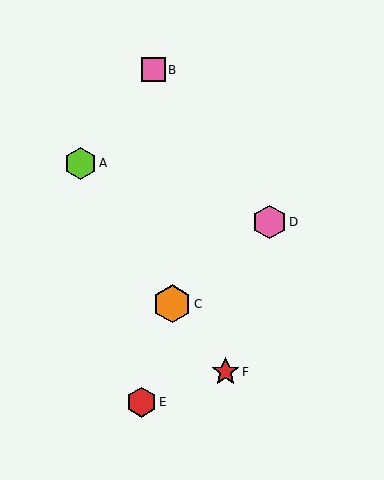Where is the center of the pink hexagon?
The center of the pink hexagon is at (269, 222).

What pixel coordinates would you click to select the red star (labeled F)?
Click at (225, 372) to select the red star F.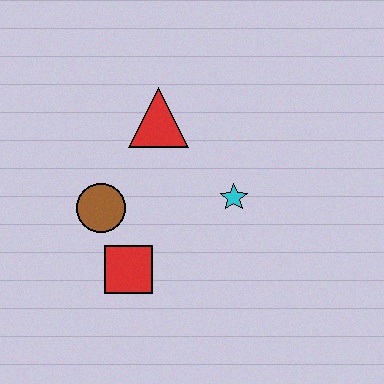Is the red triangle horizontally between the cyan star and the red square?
Yes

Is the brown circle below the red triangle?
Yes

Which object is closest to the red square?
The brown circle is closest to the red square.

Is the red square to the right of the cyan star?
No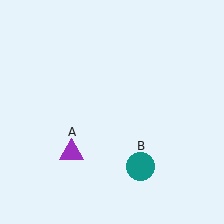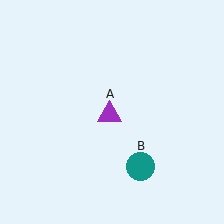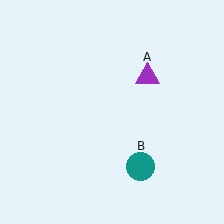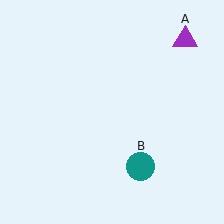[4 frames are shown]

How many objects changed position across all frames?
1 object changed position: purple triangle (object A).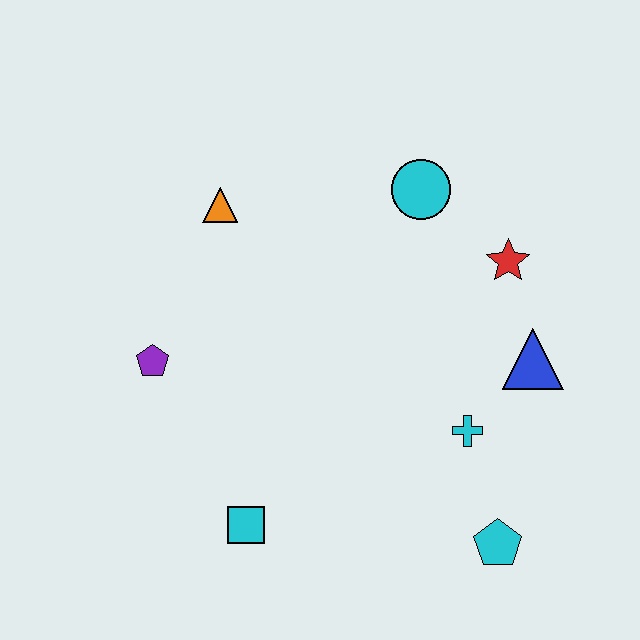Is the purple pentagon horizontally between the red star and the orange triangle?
No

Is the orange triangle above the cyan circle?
No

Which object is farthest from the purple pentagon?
The cyan pentagon is farthest from the purple pentagon.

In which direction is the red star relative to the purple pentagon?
The red star is to the right of the purple pentagon.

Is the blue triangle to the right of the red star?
Yes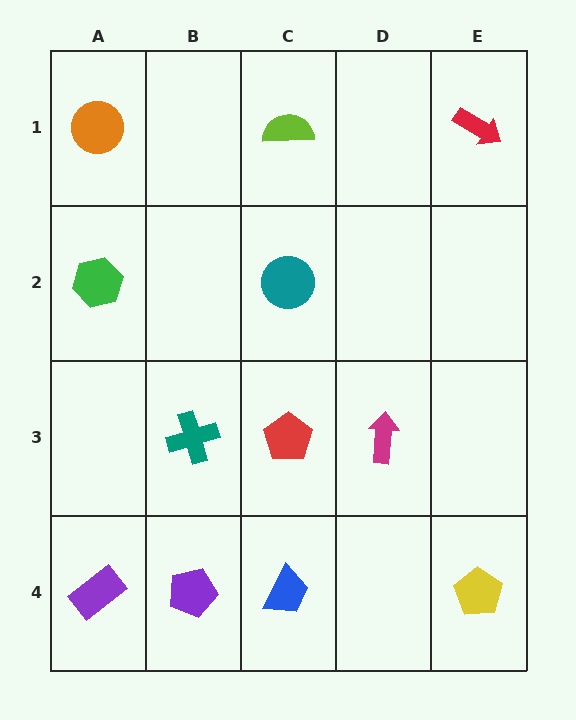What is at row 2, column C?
A teal circle.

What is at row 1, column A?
An orange circle.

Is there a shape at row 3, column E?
No, that cell is empty.